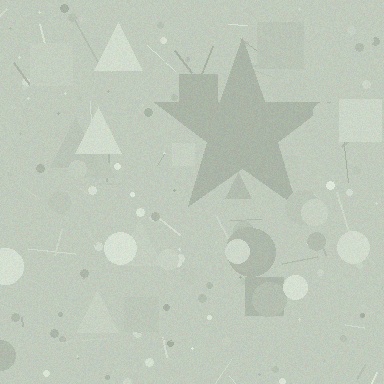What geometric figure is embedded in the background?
A star is embedded in the background.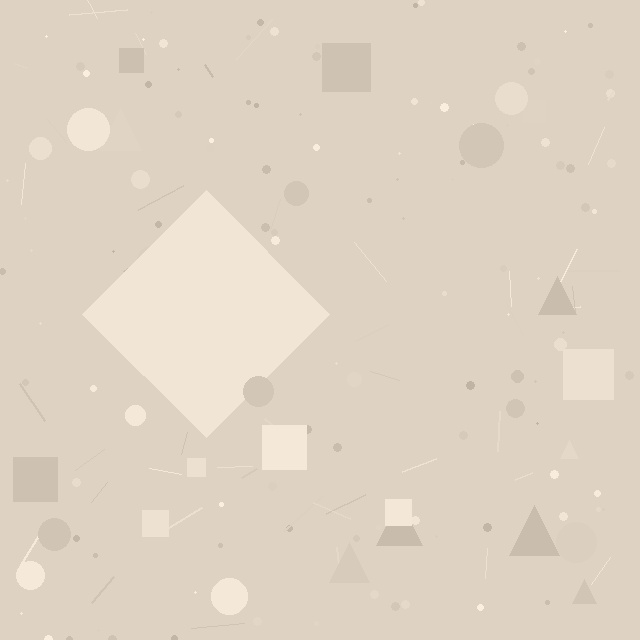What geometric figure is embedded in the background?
A diamond is embedded in the background.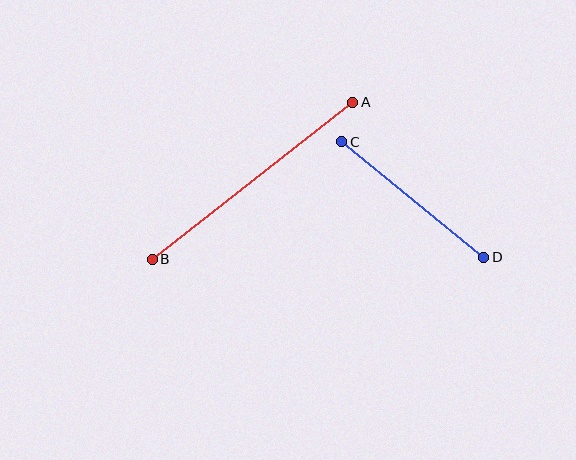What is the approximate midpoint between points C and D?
The midpoint is at approximately (413, 200) pixels.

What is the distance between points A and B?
The distance is approximately 254 pixels.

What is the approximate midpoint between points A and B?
The midpoint is at approximately (253, 181) pixels.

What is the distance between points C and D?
The distance is approximately 183 pixels.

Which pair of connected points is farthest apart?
Points A and B are farthest apart.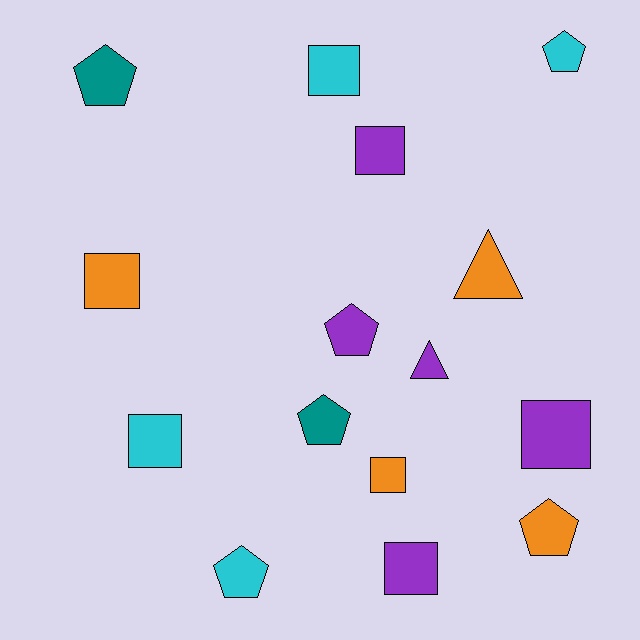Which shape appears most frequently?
Square, with 7 objects.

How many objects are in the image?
There are 15 objects.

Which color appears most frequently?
Purple, with 5 objects.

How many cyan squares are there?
There are 2 cyan squares.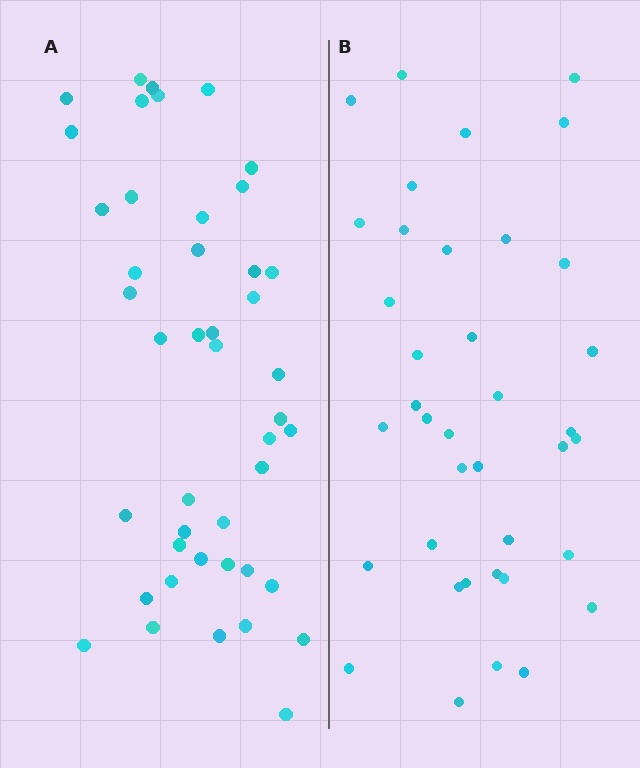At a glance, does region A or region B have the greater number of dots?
Region A (the left region) has more dots.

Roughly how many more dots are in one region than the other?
Region A has about 6 more dots than region B.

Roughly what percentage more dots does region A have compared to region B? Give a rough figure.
About 15% more.